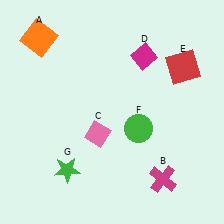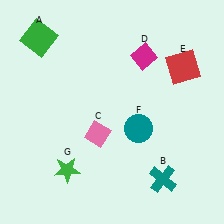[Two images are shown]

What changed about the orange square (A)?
In Image 1, A is orange. In Image 2, it changed to green.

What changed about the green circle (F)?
In Image 1, F is green. In Image 2, it changed to teal.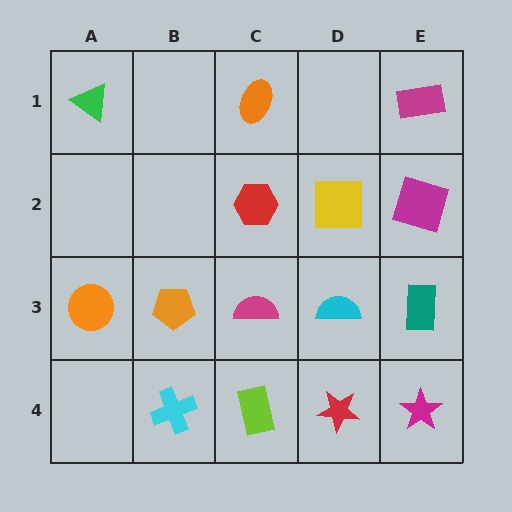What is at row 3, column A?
An orange circle.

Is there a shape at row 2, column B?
No, that cell is empty.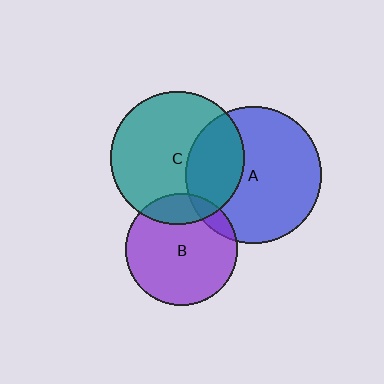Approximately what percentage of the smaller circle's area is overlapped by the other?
Approximately 20%.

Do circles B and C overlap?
Yes.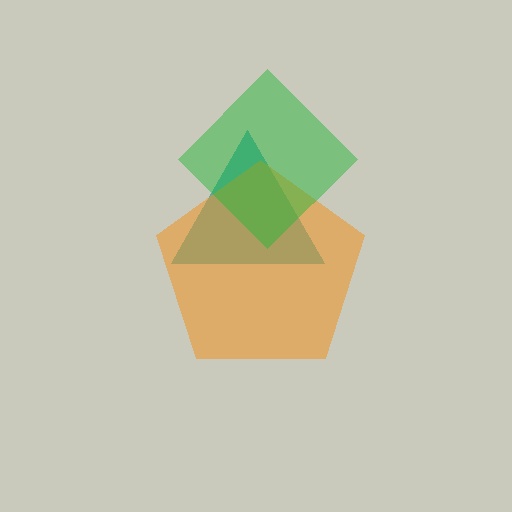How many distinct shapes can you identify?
There are 3 distinct shapes: a teal triangle, an orange pentagon, a green diamond.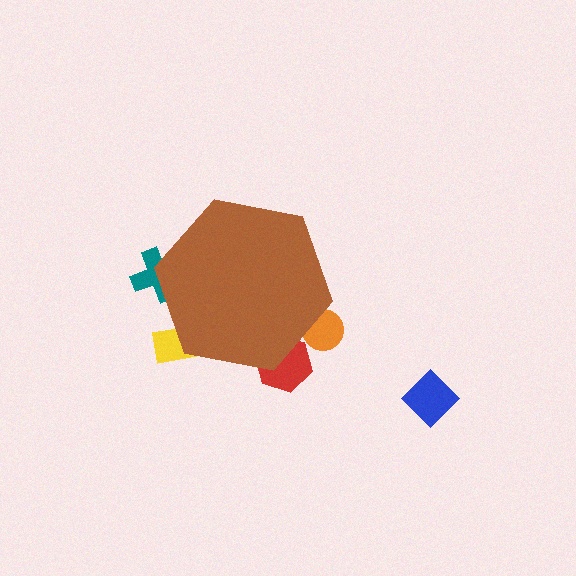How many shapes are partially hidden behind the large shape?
4 shapes are partially hidden.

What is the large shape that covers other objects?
A brown hexagon.